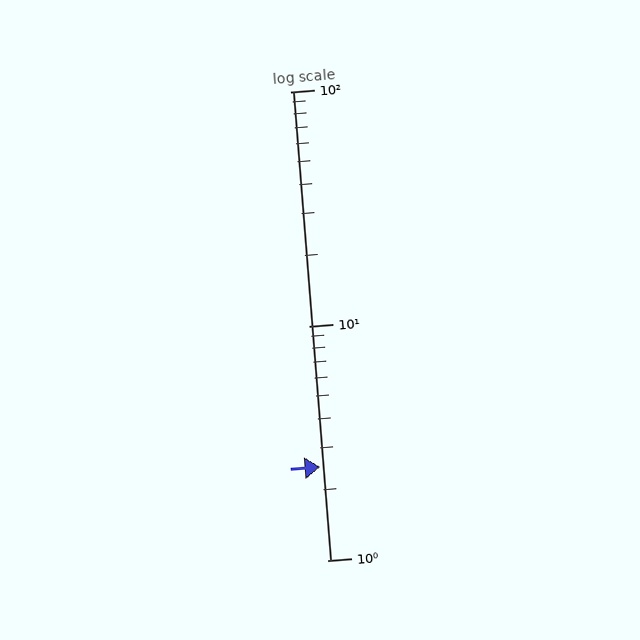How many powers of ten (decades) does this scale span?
The scale spans 2 decades, from 1 to 100.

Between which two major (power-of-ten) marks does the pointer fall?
The pointer is between 1 and 10.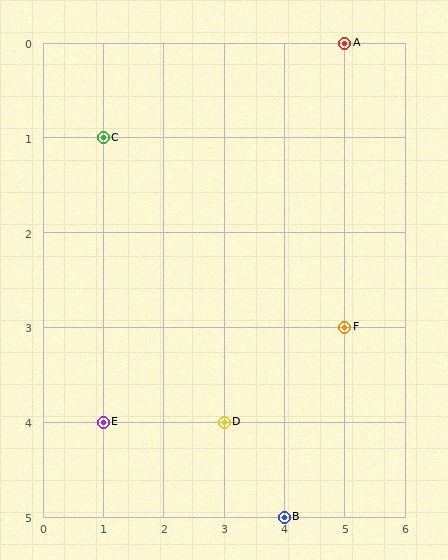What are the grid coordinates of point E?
Point E is at grid coordinates (1, 4).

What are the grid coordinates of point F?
Point F is at grid coordinates (5, 3).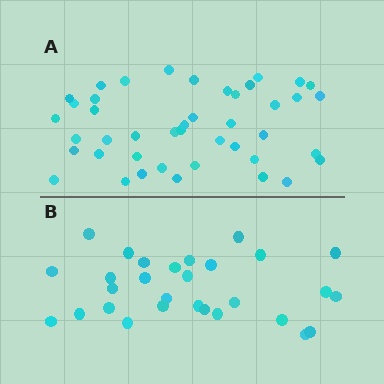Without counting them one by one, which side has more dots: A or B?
Region A (the top region) has more dots.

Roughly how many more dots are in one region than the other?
Region A has approximately 15 more dots than region B.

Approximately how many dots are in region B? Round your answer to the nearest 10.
About 30 dots. (The exact count is 29, which rounds to 30.)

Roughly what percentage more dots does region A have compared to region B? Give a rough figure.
About 50% more.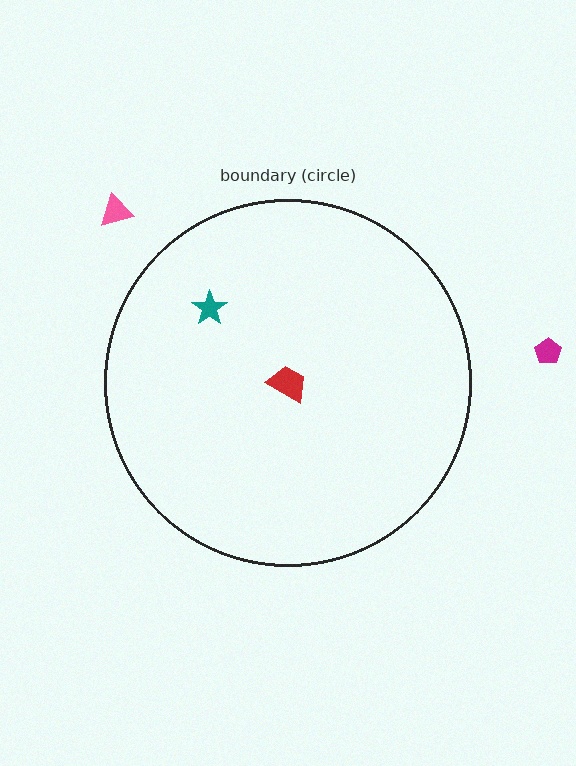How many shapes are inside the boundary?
2 inside, 2 outside.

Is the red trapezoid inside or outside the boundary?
Inside.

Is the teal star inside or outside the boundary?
Inside.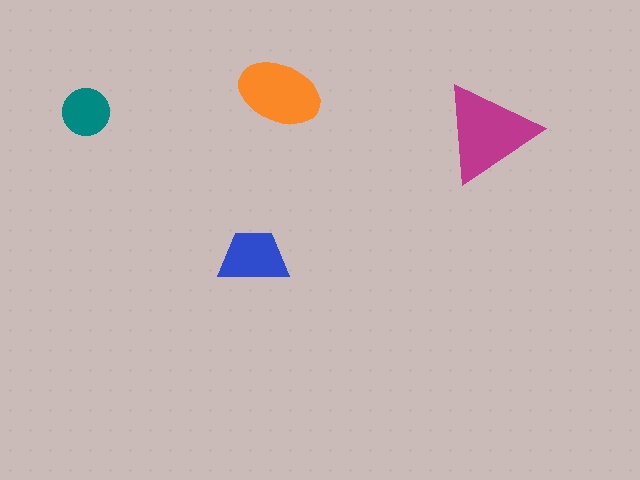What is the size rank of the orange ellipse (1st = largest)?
2nd.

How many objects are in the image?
There are 4 objects in the image.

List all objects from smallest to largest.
The teal circle, the blue trapezoid, the orange ellipse, the magenta triangle.